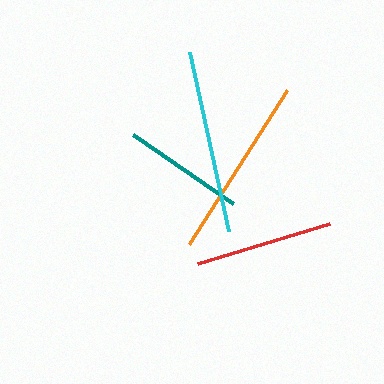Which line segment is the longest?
The cyan line is the longest at approximately 183 pixels.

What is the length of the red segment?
The red segment is approximately 138 pixels long.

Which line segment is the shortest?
The teal line is the shortest at approximately 122 pixels.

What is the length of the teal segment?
The teal segment is approximately 122 pixels long.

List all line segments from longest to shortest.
From longest to shortest: cyan, orange, red, teal.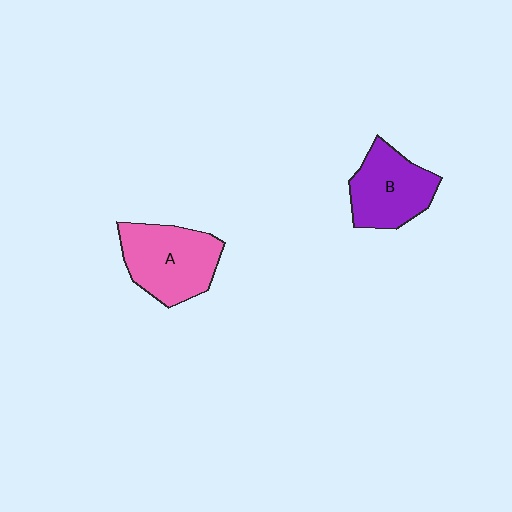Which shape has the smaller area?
Shape B (purple).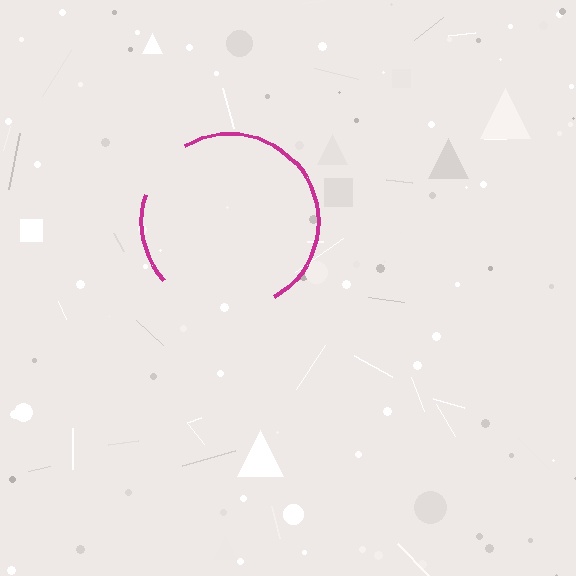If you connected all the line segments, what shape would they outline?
They would outline a circle.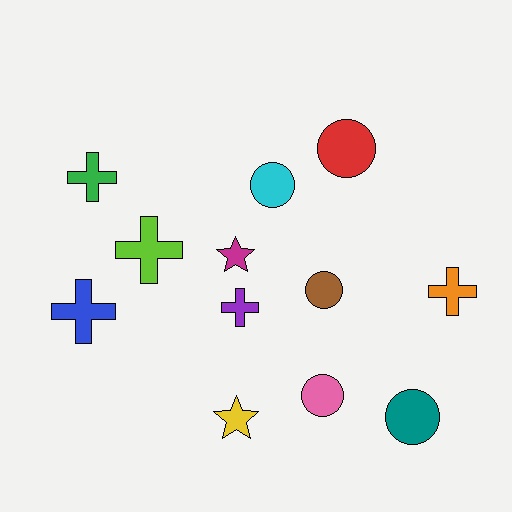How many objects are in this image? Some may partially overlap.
There are 12 objects.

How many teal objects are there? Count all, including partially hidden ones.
There is 1 teal object.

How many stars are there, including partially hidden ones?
There are 2 stars.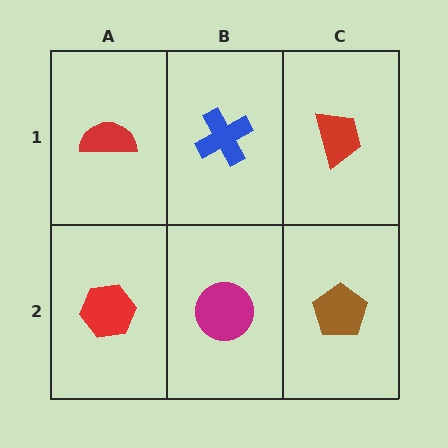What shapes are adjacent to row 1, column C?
A brown pentagon (row 2, column C), a blue cross (row 1, column B).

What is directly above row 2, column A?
A red semicircle.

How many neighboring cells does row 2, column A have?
2.